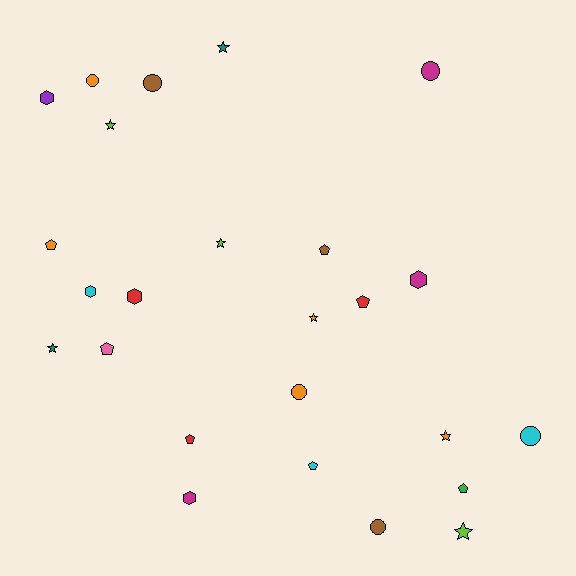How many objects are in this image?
There are 25 objects.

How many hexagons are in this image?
There are 5 hexagons.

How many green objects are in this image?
There is 1 green object.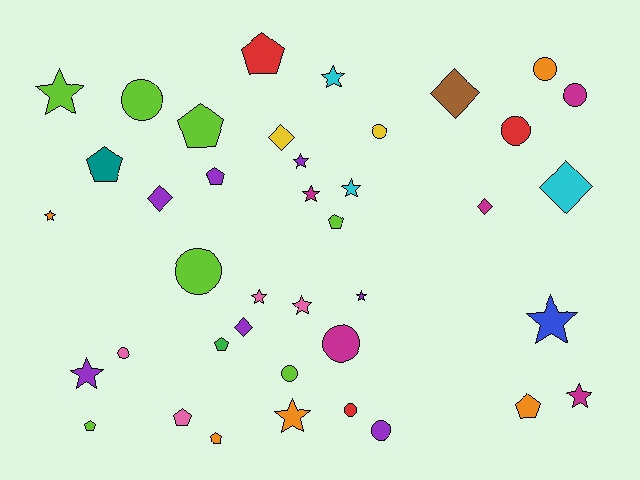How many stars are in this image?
There are 13 stars.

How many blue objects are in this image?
There is 1 blue object.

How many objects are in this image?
There are 40 objects.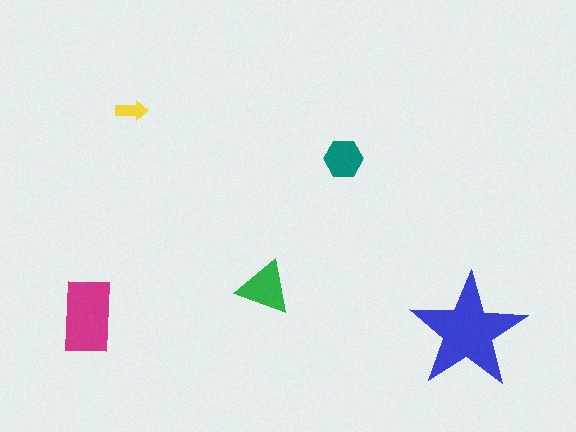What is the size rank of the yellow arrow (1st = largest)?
5th.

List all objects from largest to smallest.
The blue star, the magenta rectangle, the green triangle, the teal hexagon, the yellow arrow.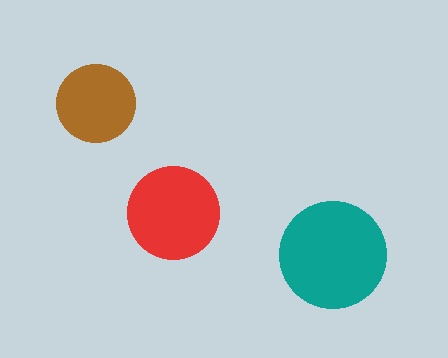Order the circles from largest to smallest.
the teal one, the red one, the brown one.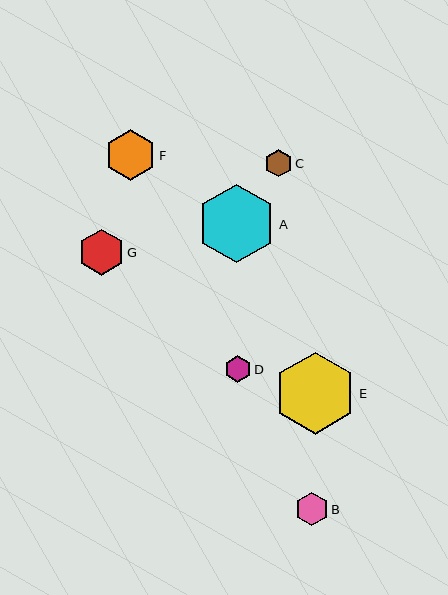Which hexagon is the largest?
Hexagon E is the largest with a size of approximately 82 pixels.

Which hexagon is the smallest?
Hexagon C is the smallest with a size of approximately 27 pixels.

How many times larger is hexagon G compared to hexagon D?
Hexagon G is approximately 1.7 times the size of hexagon D.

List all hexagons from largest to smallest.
From largest to smallest: E, A, F, G, B, D, C.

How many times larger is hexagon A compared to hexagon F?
Hexagon A is approximately 1.5 times the size of hexagon F.